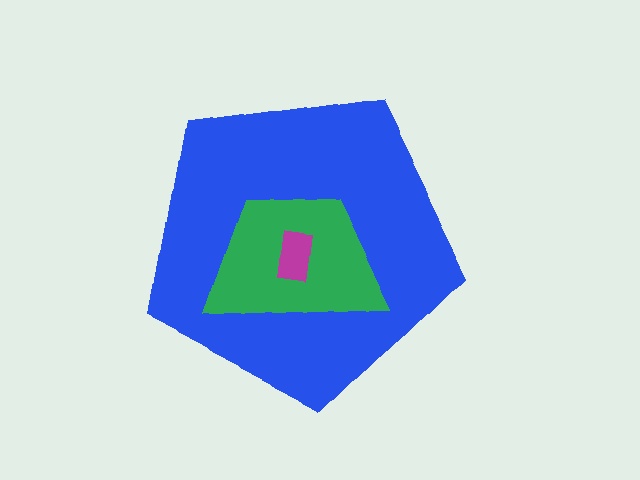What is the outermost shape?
The blue pentagon.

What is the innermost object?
The magenta rectangle.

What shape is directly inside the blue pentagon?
The green trapezoid.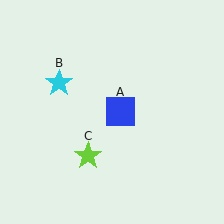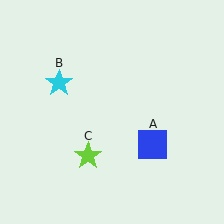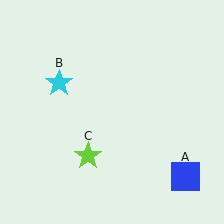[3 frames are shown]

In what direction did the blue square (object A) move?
The blue square (object A) moved down and to the right.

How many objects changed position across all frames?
1 object changed position: blue square (object A).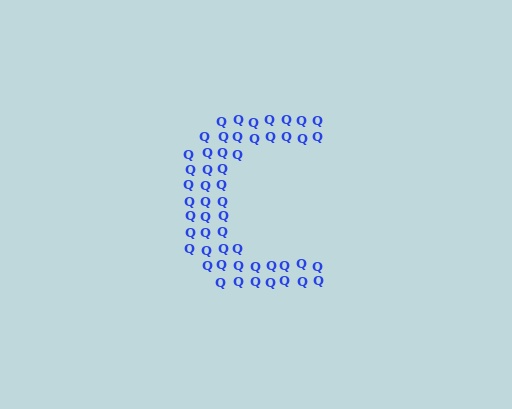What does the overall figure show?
The overall figure shows the letter C.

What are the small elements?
The small elements are letter Q's.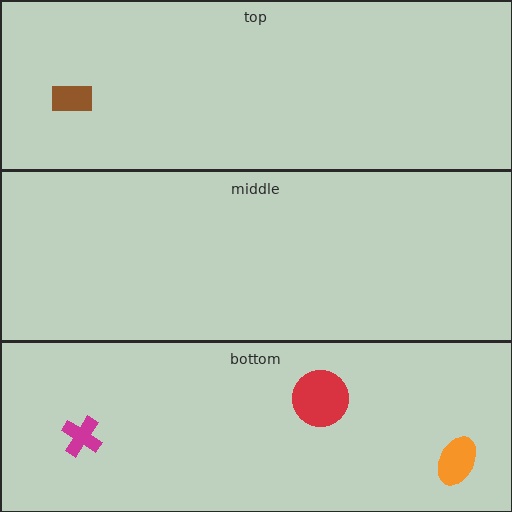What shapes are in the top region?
The brown rectangle.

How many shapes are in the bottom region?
3.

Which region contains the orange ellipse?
The bottom region.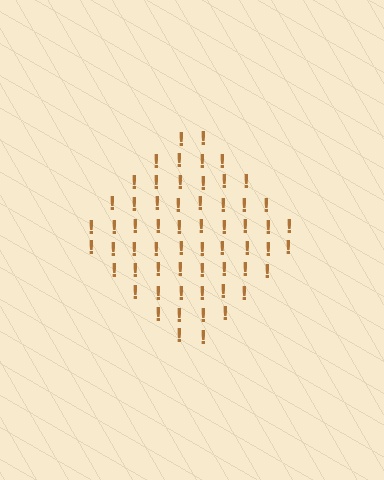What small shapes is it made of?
It is made of small exclamation marks.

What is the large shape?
The large shape is a diamond.